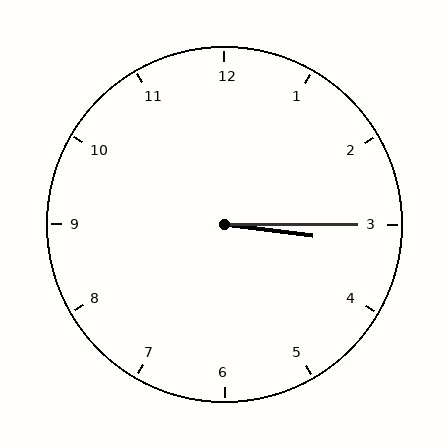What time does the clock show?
3:15.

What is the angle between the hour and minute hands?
Approximately 8 degrees.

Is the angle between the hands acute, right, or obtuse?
It is acute.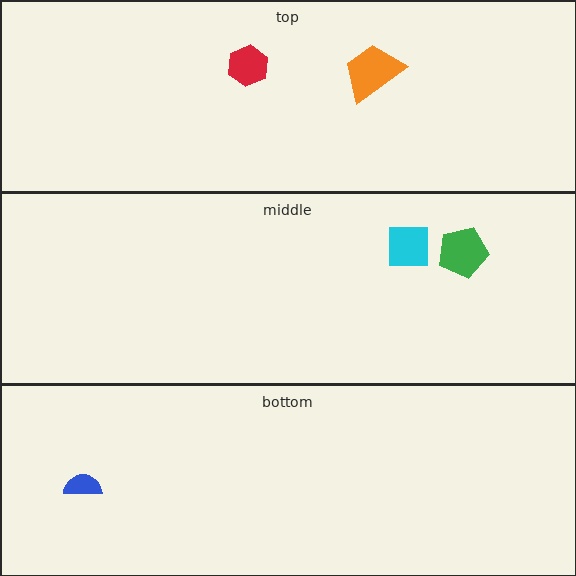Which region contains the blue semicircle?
The bottom region.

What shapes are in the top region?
The orange trapezoid, the red hexagon.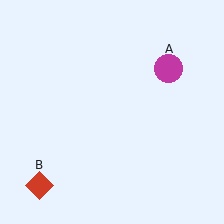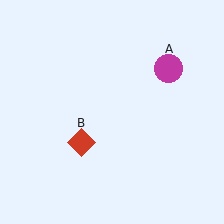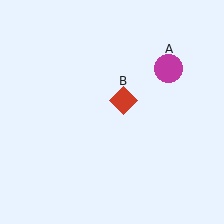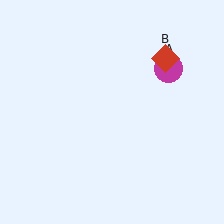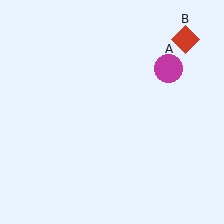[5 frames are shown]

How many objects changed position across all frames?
1 object changed position: red diamond (object B).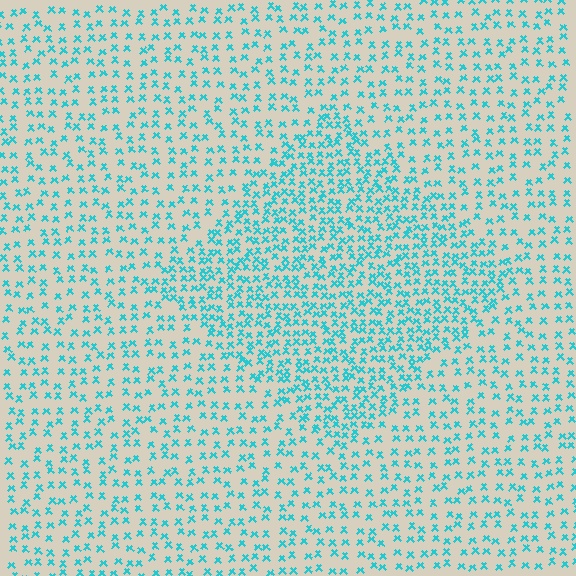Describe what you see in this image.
The image contains small cyan elements arranged at two different densities. A diamond-shaped region is visible where the elements are more densely packed than the surrounding area.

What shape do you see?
I see a diamond.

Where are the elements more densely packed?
The elements are more densely packed inside the diamond boundary.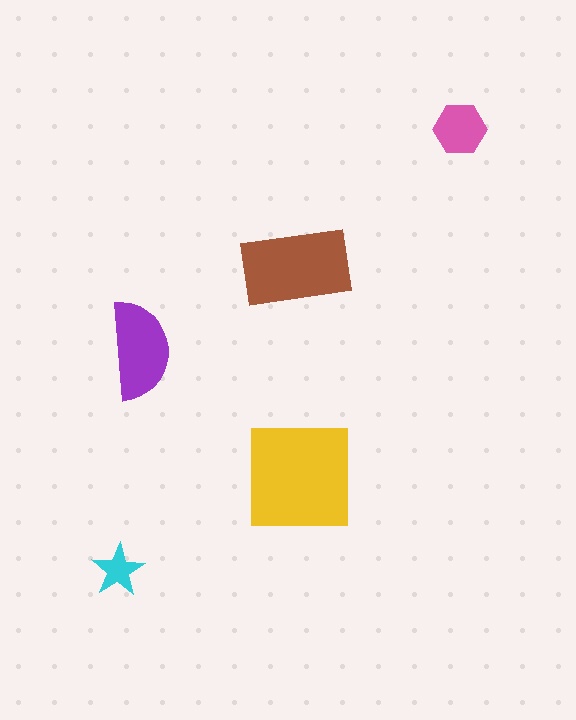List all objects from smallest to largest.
The cyan star, the pink hexagon, the purple semicircle, the brown rectangle, the yellow square.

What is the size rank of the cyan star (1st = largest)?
5th.